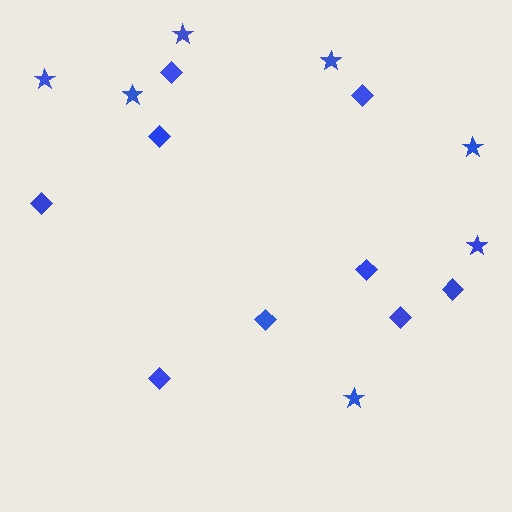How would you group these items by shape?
There are 2 groups: one group of stars (7) and one group of diamonds (9).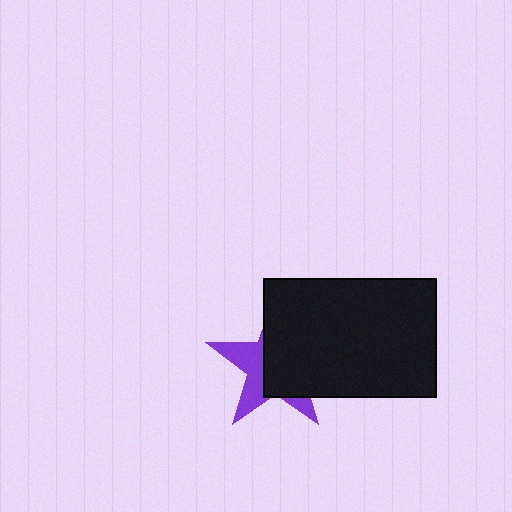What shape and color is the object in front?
The object in front is a black rectangle.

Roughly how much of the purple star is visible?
A small part of it is visible (roughly 41%).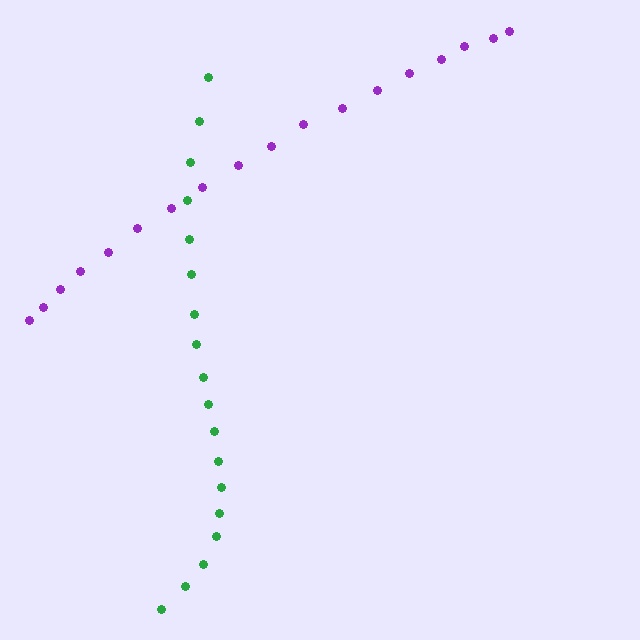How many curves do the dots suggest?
There are 2 distinct paths.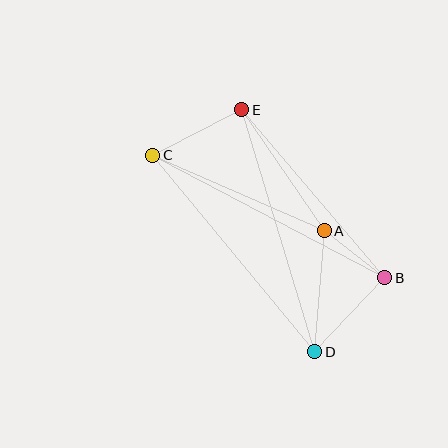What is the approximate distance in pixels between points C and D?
The distance between C and D is approximately 255 pixels.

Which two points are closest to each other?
Points A and B are closest to each other.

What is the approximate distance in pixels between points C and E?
The distance between C and E is approximately 100 pixels.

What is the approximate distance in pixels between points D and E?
The distance between D and E is approximately 253 pixels.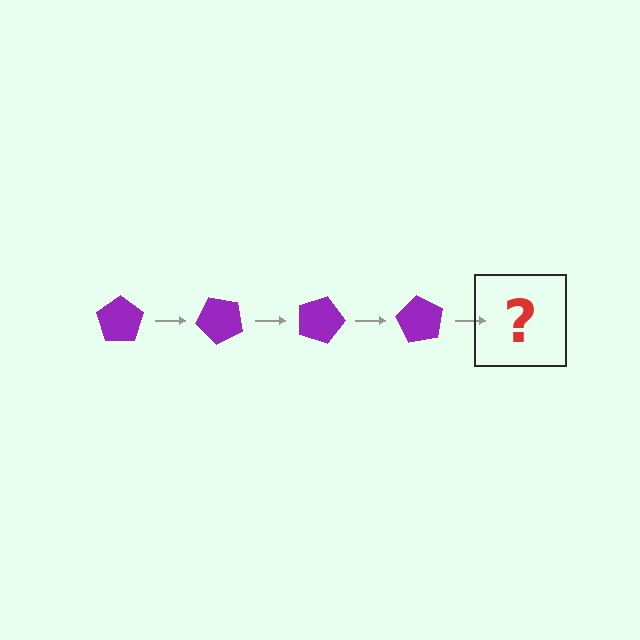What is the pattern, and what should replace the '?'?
The pattern is that the pentagon rotates 45 degrees each step. The '?' should be a purple pentagon rotated 180 degrees.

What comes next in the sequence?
The next element should be a purple pentagon rotated 180 degrees.